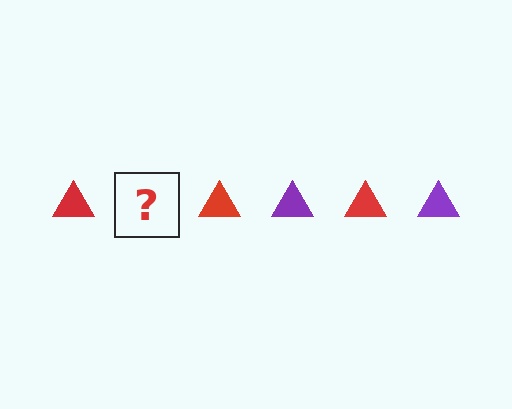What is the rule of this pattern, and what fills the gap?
The rule is that the pattern cycles through red, purple triangles. The gap should be filled with a purple triangle.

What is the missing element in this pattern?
The missing element is a purple triangle.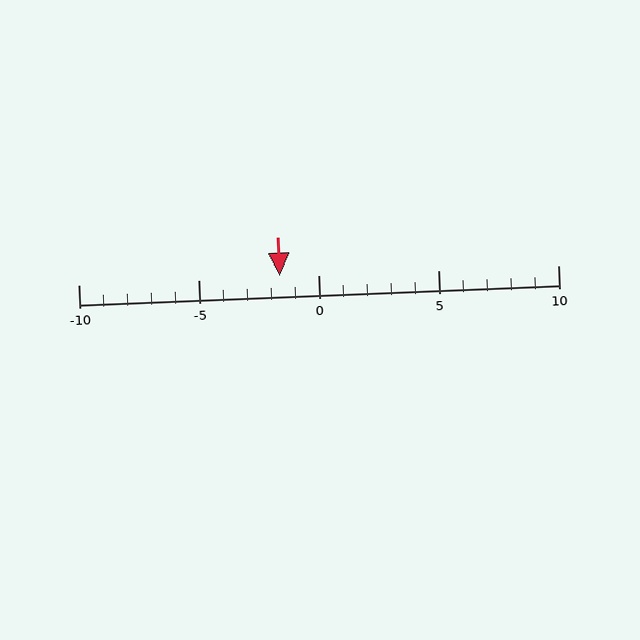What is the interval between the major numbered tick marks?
The major tick marks are spaced 5 units apart.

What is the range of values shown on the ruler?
The ruler shows values from -10 to 10.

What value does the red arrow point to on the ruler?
The red arrow points to approximately -2.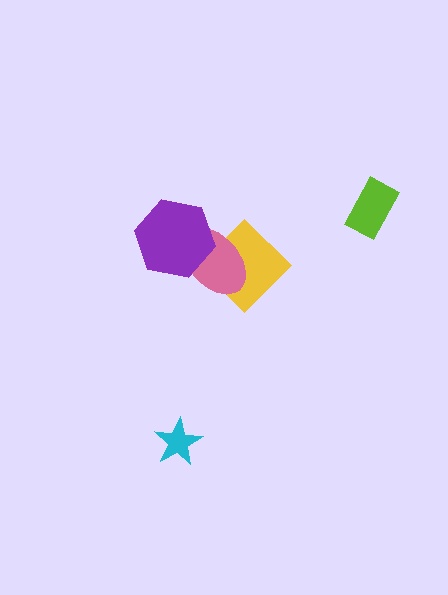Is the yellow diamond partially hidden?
Yes, it is partially covered by another shape.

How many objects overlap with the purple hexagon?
2 objects overlap with the purple hexagon.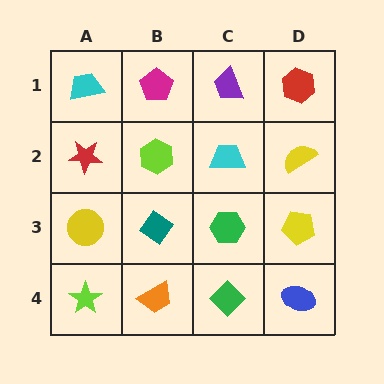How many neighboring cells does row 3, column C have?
4.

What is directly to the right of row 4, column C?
A blue ellipse.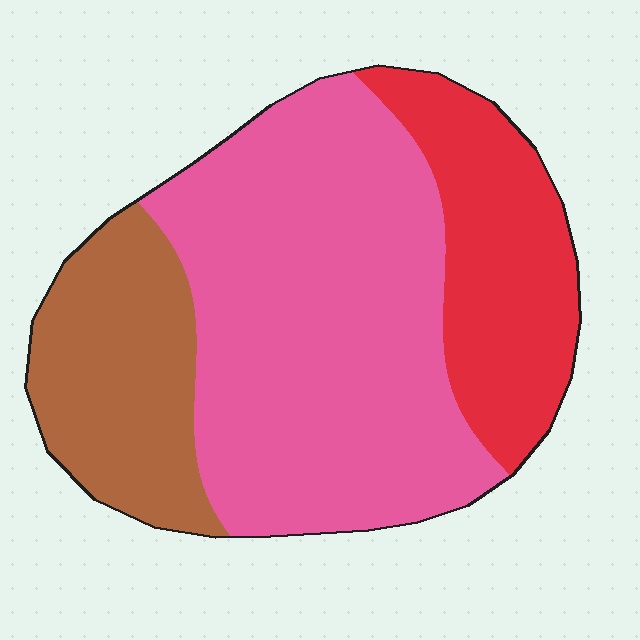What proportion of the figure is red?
Red covers around 25% of the figure.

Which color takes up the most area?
Pink, at roughly 55%.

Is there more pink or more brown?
Pink.